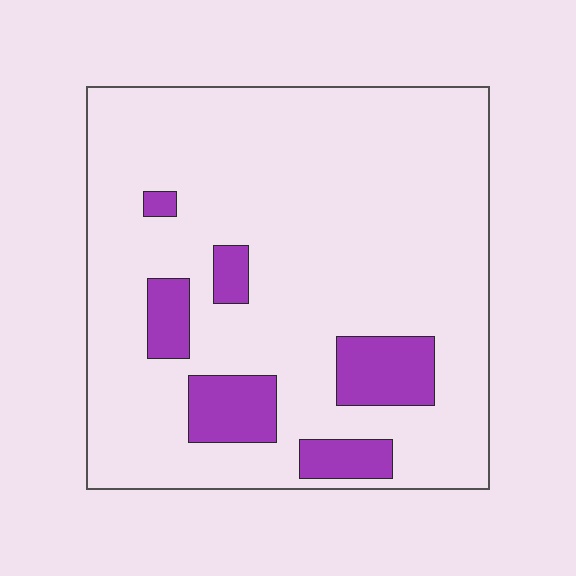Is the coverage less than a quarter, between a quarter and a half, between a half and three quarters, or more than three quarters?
Less than a quarter.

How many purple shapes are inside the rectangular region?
6.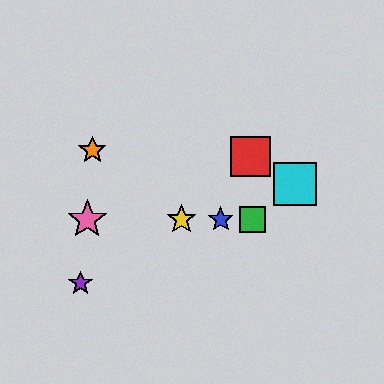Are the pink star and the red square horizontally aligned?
No, the pink star is at y≈220 and the red square is at y≈156.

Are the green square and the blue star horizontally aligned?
Yes, both are at y≈220.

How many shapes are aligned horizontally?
4 shapes (the blue star, the green square, the yellow star, the pink star) are aligned horizontally.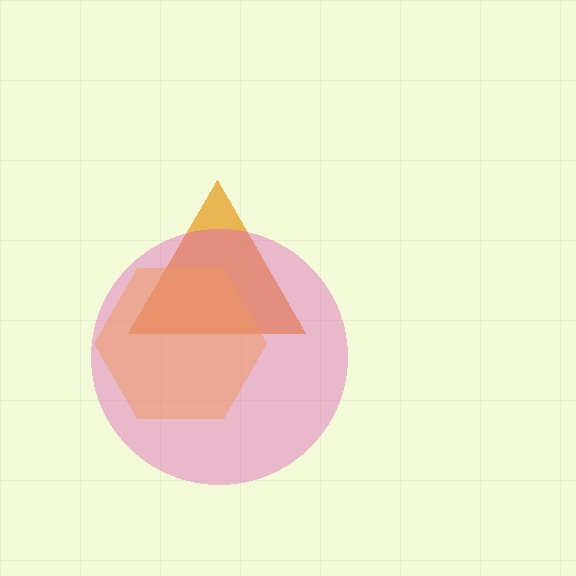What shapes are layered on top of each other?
The layered shapes are: an orange triangle, a yellow hexagon, a pink circle.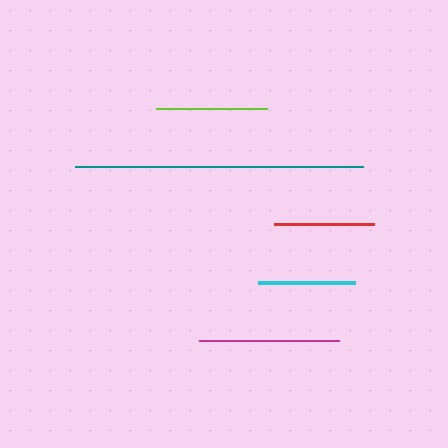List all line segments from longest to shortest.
From longest to shortest: teal, magenta, lime, red, cyan.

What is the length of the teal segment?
The teal segment is approximately 288 pixels long.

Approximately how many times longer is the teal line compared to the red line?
The teal line is approximately 2.9 times the length of the red line.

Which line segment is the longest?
The teal line is the longest at approximately 288 pixels.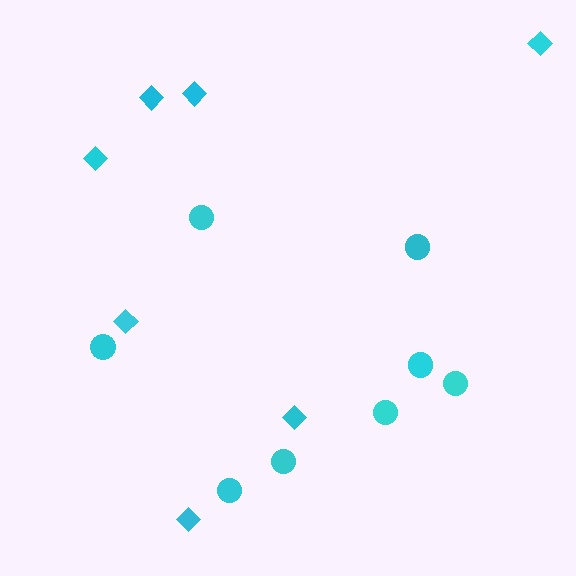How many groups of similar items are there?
There are 2 groups: one group of circles (8) and one group of diamonds (7).